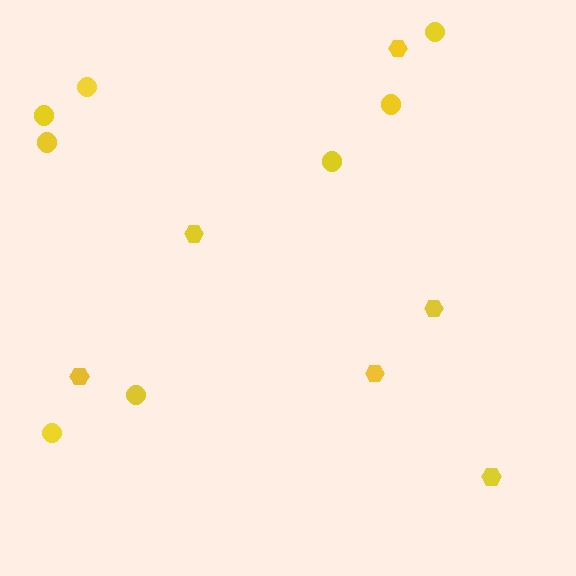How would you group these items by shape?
There are 2 groups: one group of hexagons (6) and one group of circles (8).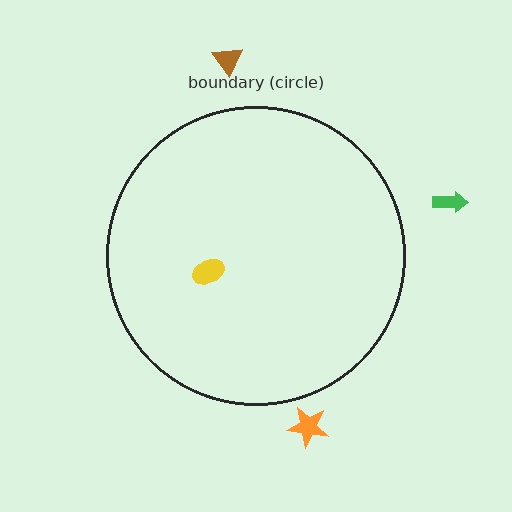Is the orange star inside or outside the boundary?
Outside.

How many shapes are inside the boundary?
1 inside, 3 outside.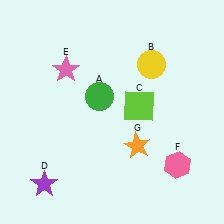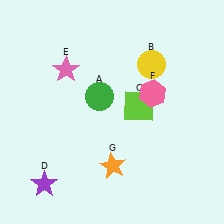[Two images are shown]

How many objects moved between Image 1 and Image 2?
2 objects moved between the two images.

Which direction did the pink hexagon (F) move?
The pink hexagon (F) moved up.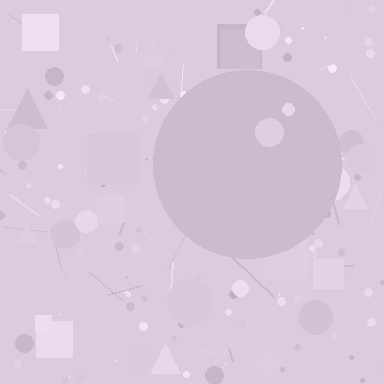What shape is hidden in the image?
A circle is hidden in the image.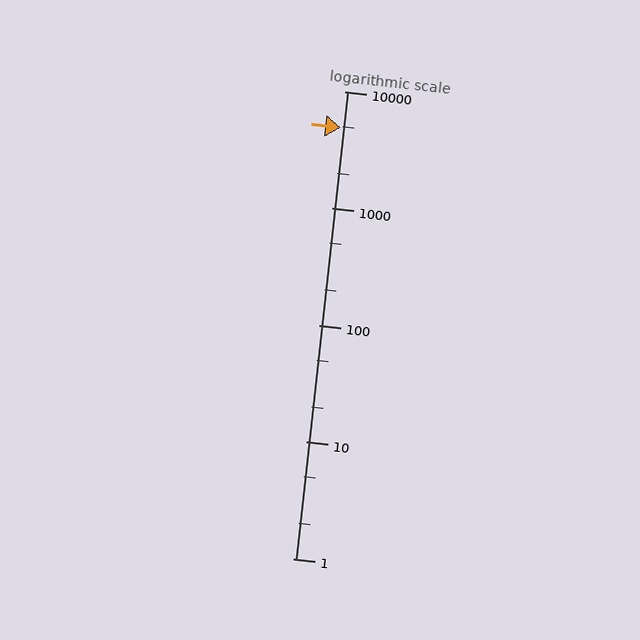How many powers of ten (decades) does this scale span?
The scale spans 4 decades, from 1 to 10000.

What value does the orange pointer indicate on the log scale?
The pointer indicates approximately 4900.